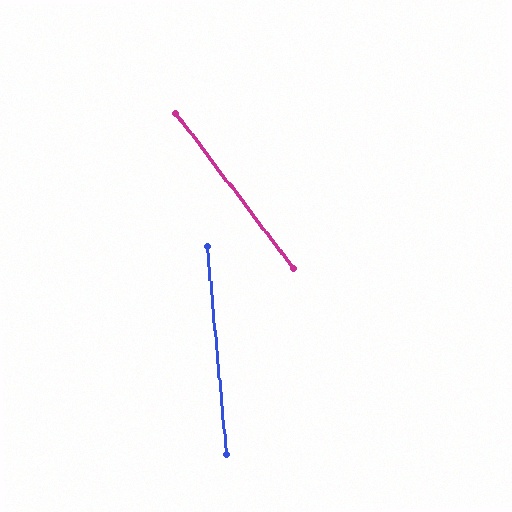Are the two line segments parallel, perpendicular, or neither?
Neither parallel nor perpendicular — they differ by about 32°.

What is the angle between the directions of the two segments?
Approximately 32 degrees.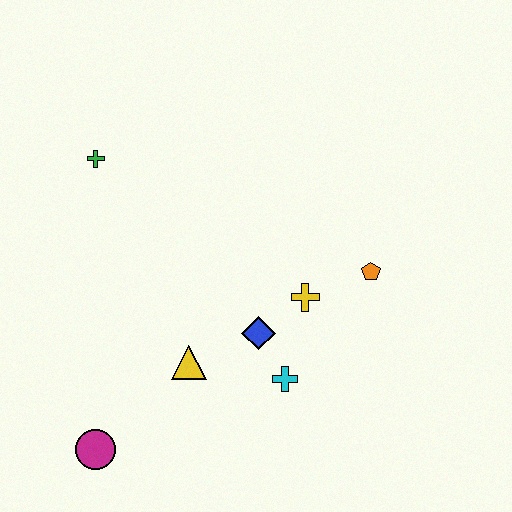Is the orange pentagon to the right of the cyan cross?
Yes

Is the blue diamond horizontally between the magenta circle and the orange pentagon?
Yes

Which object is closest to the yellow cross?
The blue diamond is closest to the yellow cross.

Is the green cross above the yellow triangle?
Yes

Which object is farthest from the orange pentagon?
The magenta circle is farthest from the orange pentagon.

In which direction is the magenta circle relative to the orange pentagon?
The magenta circle is to the left of the orange pentagon.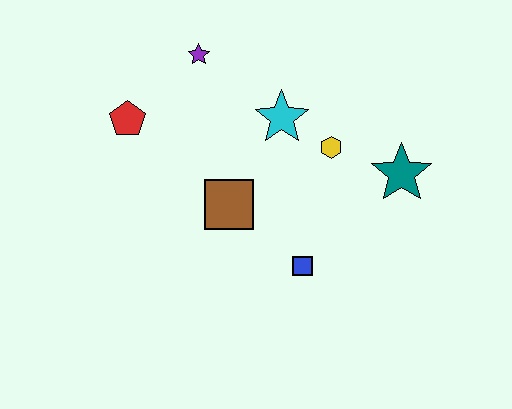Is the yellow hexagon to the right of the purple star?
Yes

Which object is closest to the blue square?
The brown square is closest to the blue square.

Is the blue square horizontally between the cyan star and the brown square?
No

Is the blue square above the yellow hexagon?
No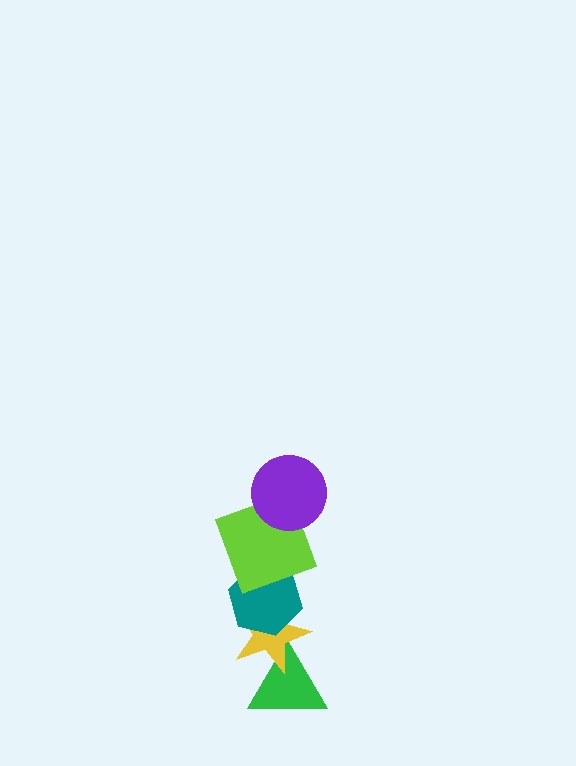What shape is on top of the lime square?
The purple circle is on top of the lime square.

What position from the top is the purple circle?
The purple circle is 1st from the top.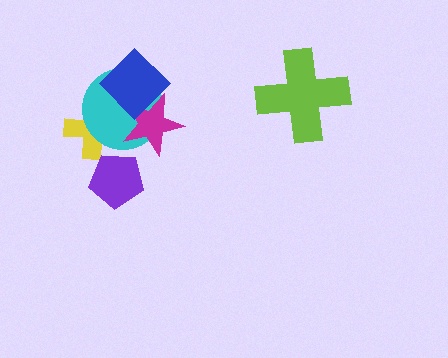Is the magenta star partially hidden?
Yes, it is partially covered by another shape.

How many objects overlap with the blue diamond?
2 objects overlap with the blue diamond.